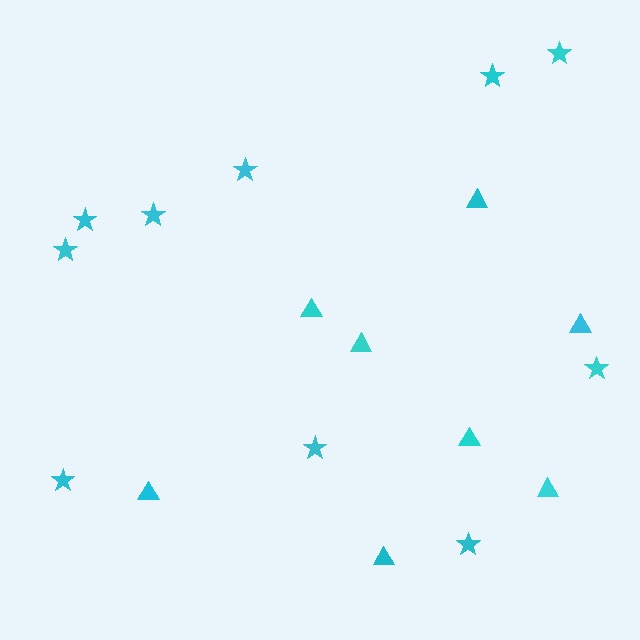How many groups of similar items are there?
There are 2 groups: one group of stars (10) and one group of triangles (8).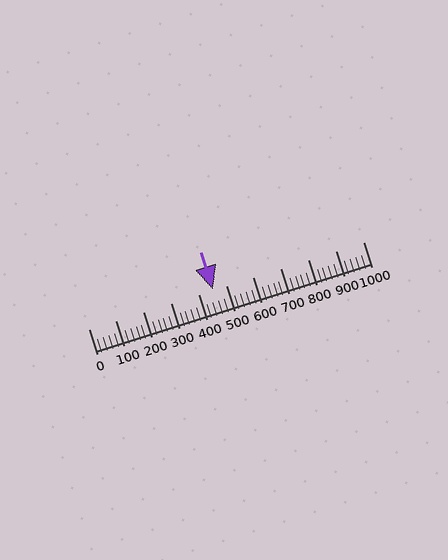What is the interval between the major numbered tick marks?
The major tick marks are spaced 100 units apart.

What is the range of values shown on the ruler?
The ruler shows values from 0 to 1000.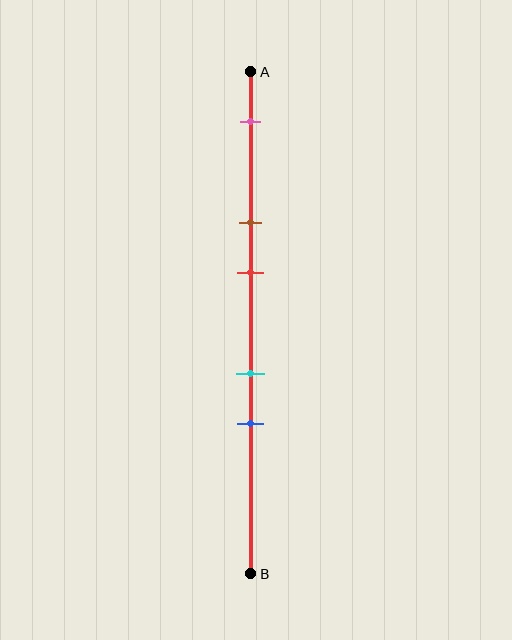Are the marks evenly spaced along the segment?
No, the marks are not evenly spaced.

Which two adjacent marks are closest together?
The cyan and blue marks are the closest adjacent pair.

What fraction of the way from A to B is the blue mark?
The blue mark is approximately 70% (0.7) of the way from A to B.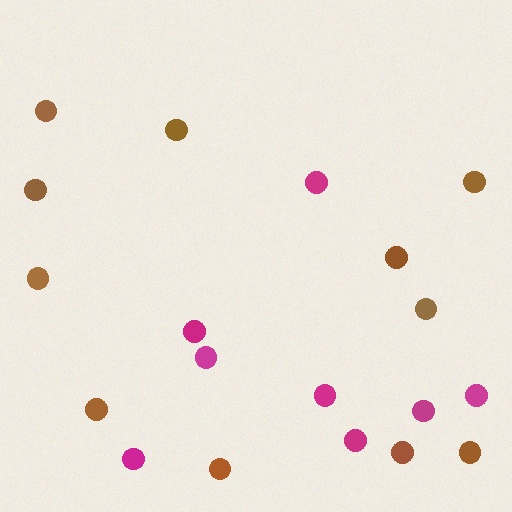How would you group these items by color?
There are 2 groups: one group of magenta circles (8) and one group of brown circles (11).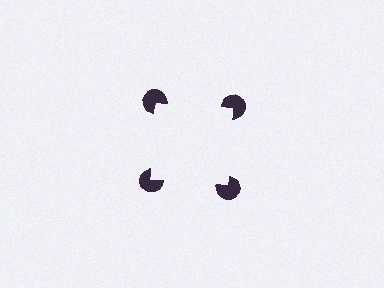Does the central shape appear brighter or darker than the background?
It typically appears slightly brighter than the background, even though no actual brightness change is drawn.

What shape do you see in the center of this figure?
An illusory square — its edges are inferred from the aligned wedge cuts in the pac-man discs, not physically drawn.